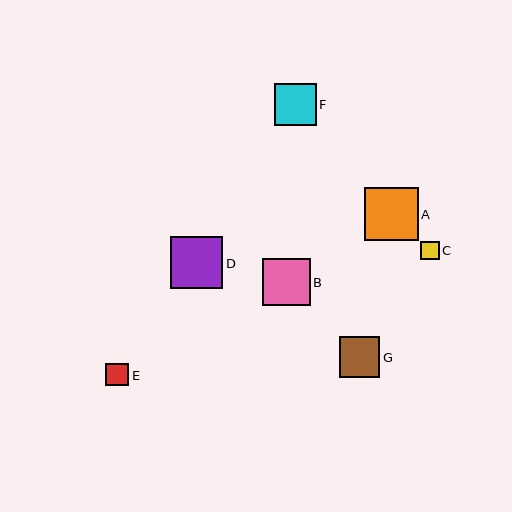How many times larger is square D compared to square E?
Square D is approximately 2.3 times the size of square E.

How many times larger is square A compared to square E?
Square A is approximately 2.3 times the size of square E.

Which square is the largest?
Square A is the largest with a size of approximately 53 pixels.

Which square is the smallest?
Square C is the smallest with a size of approximately 18 pixels.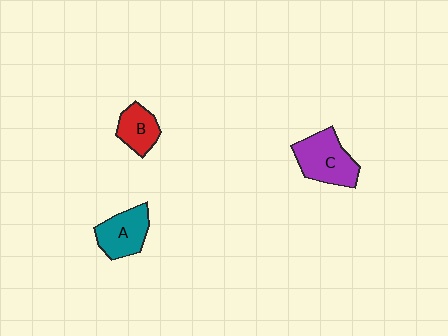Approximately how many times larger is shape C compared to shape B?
Approximately 1.6 times.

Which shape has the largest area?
Shape C (purple).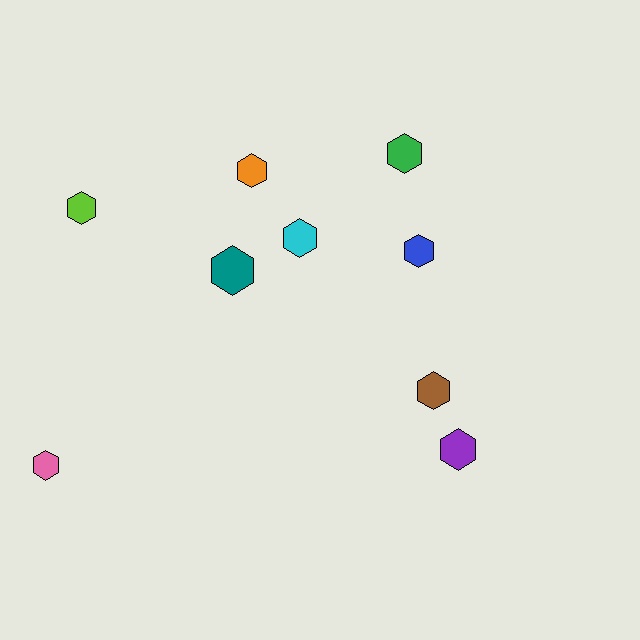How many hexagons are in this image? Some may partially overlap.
There are 9 hexagons.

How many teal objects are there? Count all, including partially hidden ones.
There is 1 teal object.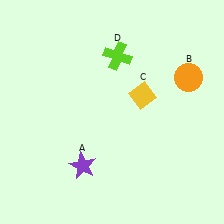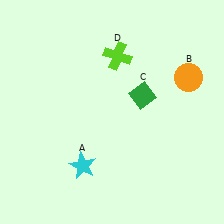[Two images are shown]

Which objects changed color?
A changed from purple to cyan. C changed from yellow to green.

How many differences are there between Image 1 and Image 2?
There are 2 differences between the two images.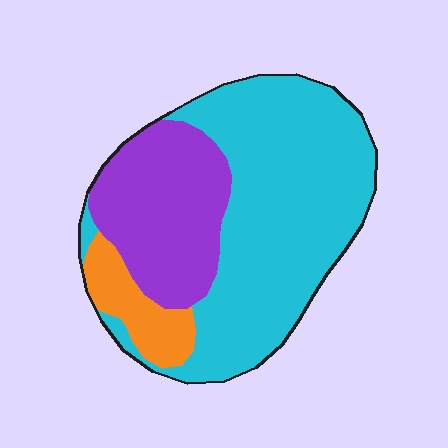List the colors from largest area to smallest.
From largest to smallest: cyan, purple, orange.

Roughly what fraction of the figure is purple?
Purple takes up between a quarter and a half of the figure.